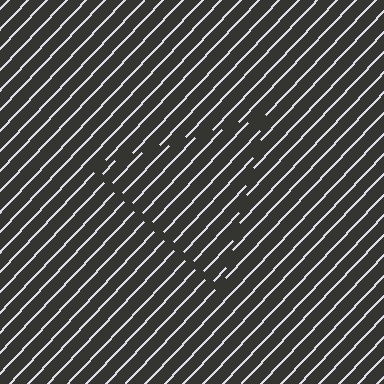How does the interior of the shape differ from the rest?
The interior of the shape contains the same grating, shifted by half a period — the contour is defined by the phase discontinuity where line-ends from the inner and outer gratings abut.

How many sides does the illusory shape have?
3 sides — the line-ends trace a triangle.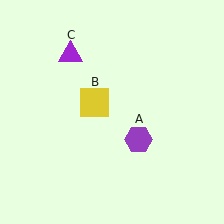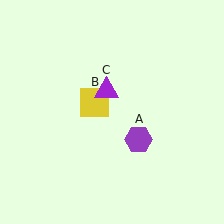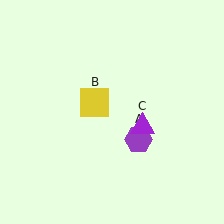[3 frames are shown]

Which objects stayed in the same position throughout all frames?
Purple hexagon (object A) and yellow square (object B) remained stationary.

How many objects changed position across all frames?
1 object changed position: purple triangle (object C).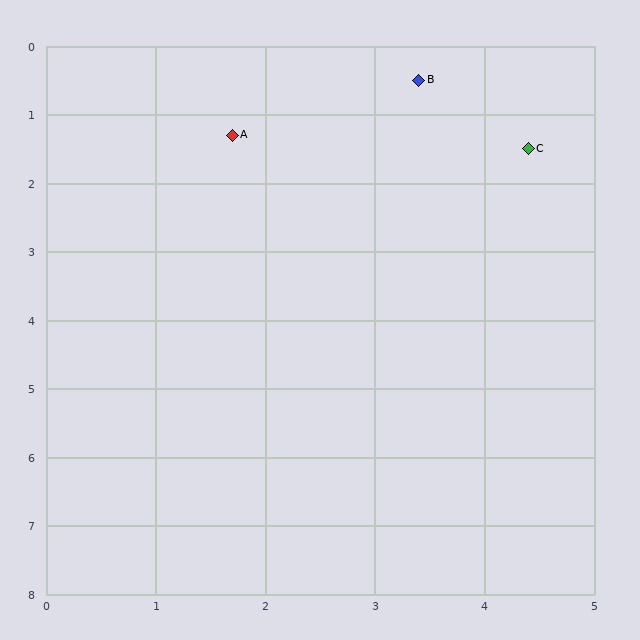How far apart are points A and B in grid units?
Points A and B are about 1.9 grid units apart.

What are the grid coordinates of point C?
Point C is at approximately (4.4, 1.5).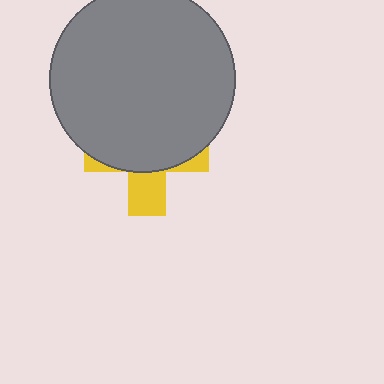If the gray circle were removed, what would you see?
You would see the complete yellow cross.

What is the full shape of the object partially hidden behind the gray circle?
The partially hidden object is a yellow cross.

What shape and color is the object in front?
The object in front is a gray circle.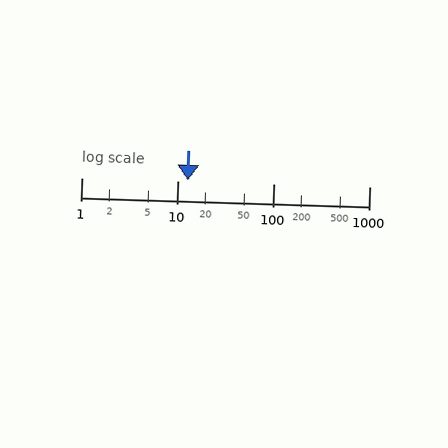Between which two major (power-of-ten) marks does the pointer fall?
The pointer is between 10 and 100.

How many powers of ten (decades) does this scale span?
The scale spans 3 decades, from 1 to 1000.